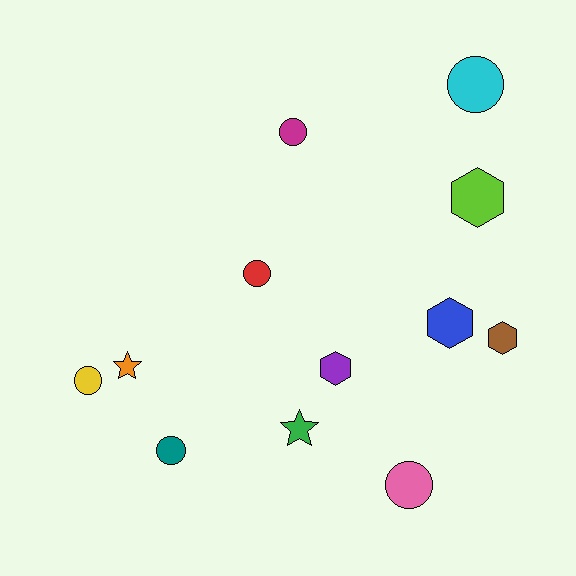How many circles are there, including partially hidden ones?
There are 6 circles.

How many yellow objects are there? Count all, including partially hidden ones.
There is 1 yellow object.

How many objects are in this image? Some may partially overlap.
There are 12 objects.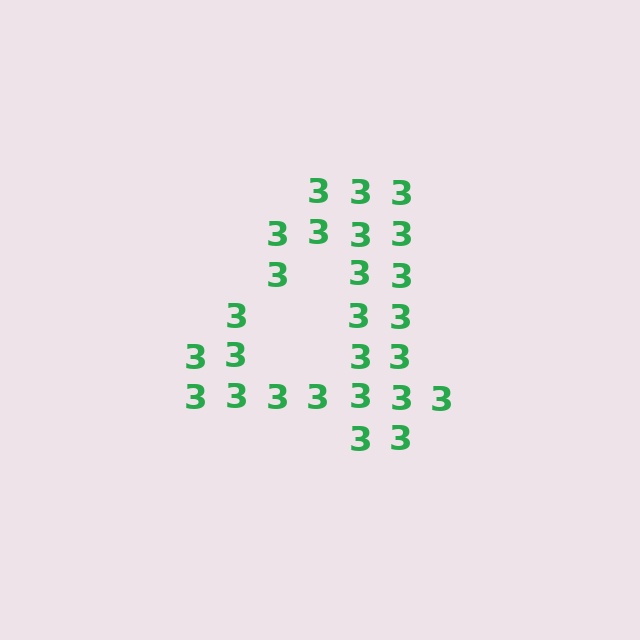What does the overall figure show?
The overall figure shows the digit 4.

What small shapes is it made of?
It is made of small digit 3's.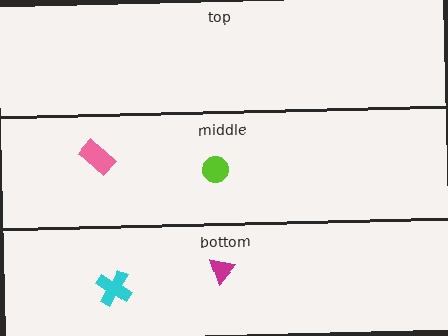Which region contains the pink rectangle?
The middle region.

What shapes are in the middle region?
The pink rectangle, the lime circle.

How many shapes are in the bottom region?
2.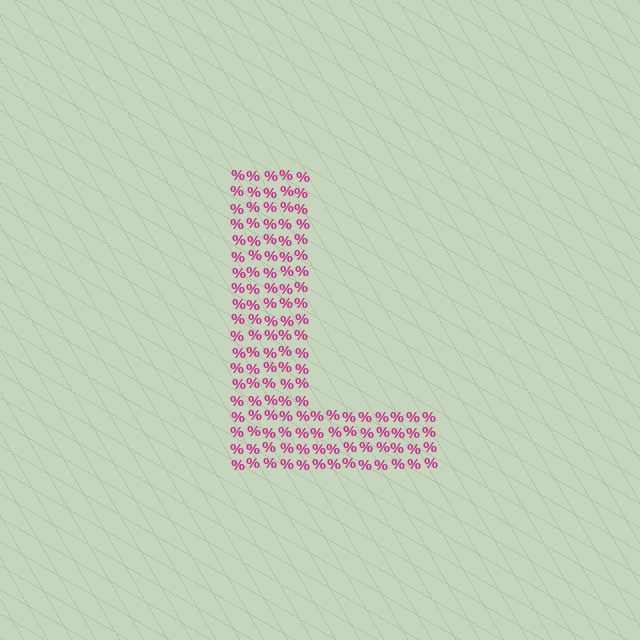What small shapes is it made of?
It is made of small percent signs.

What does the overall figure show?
The overall figure shows the letter L.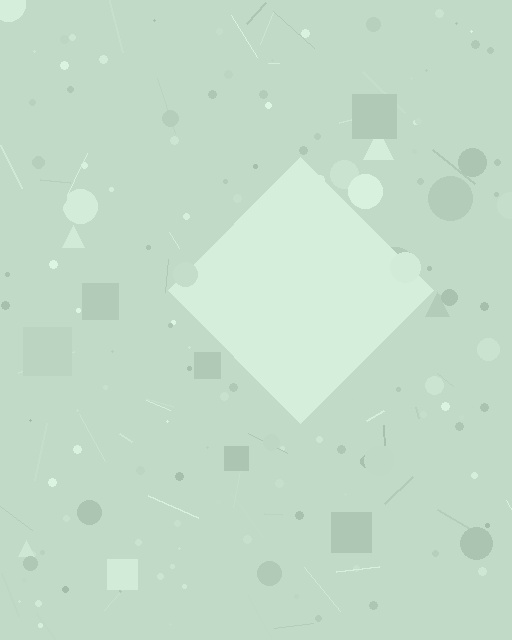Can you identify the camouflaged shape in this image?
The camouflaged shape is a diamond.